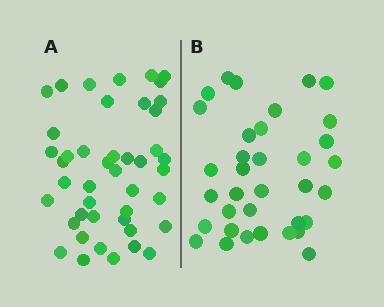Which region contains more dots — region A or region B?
Region A (the left region) has more dots.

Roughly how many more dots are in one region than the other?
Region A has roughly 8 or so more dots than region B.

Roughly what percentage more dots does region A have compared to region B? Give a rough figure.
About 25% more.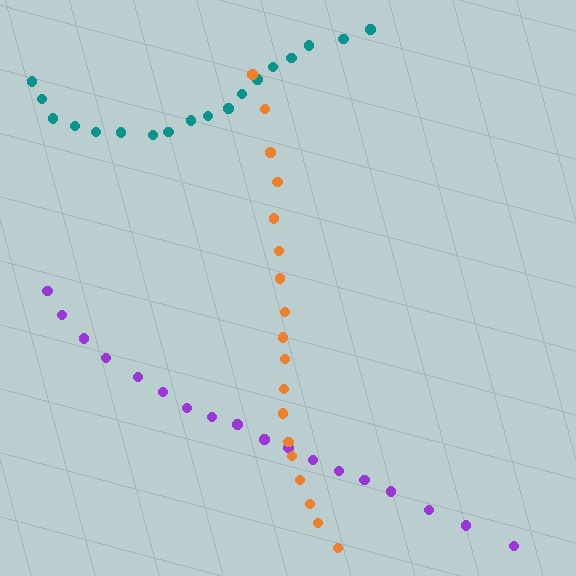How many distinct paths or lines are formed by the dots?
There are 3 distinct paths.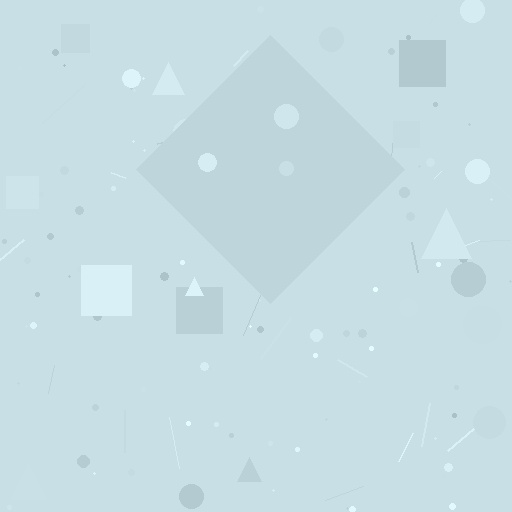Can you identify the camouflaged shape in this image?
The camouflaged shape is a diamond.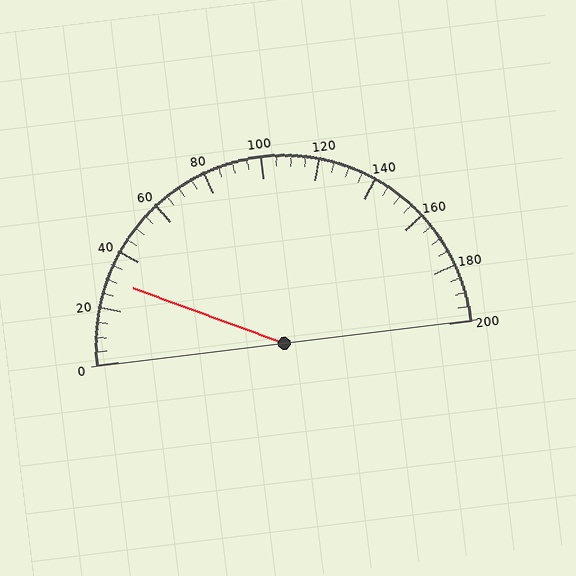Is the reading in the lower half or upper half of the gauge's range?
The reading is in the lower half of the range (0 to 200).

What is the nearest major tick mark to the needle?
The nearest major tick mark is 40.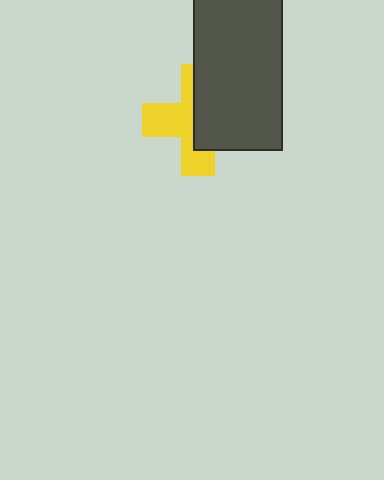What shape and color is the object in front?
The object in front is a dark gray rectangle.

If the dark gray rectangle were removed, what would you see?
You would see the complete yellow cross.